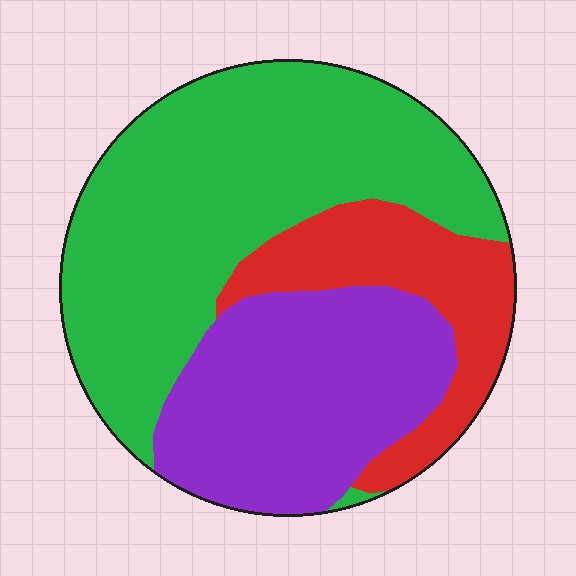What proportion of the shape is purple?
Purple takes up about one third (1/3) of the shape.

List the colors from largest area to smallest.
From largest to smallest: green, purple, red.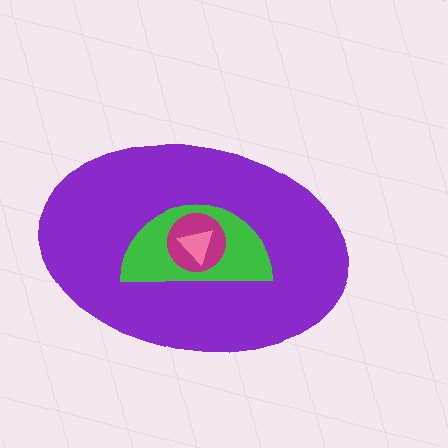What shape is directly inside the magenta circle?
The pink triangle.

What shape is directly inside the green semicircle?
The magenta circle.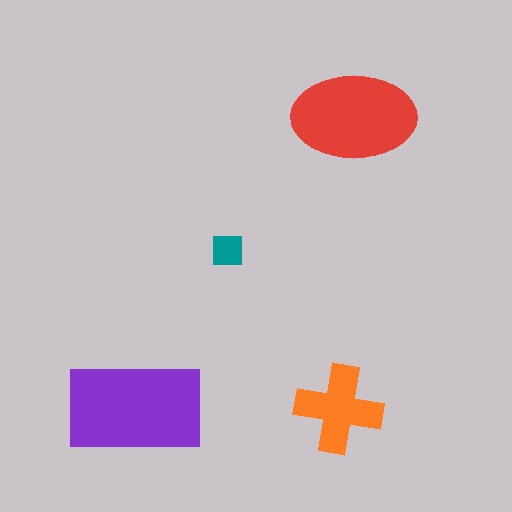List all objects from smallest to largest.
The teal square, the orange cross, the red ellipse, the purple rectangle.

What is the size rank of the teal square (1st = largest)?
4th.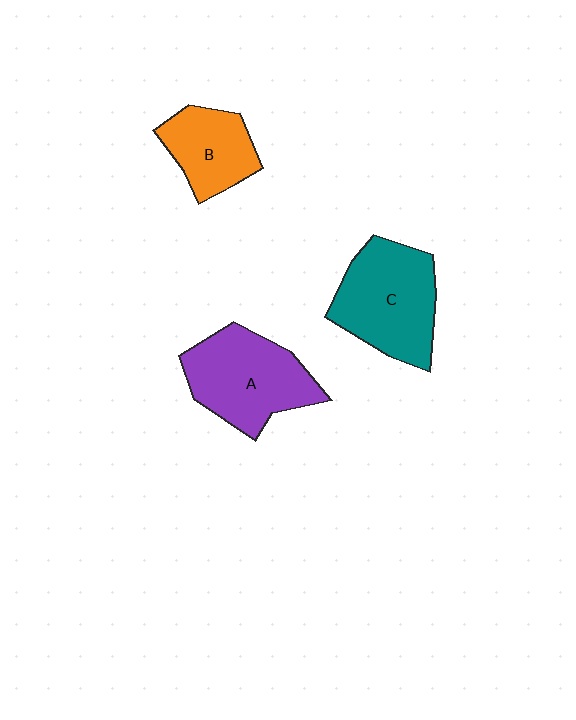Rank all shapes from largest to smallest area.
From largest to smallest: C (teal), A (purple), B (orange).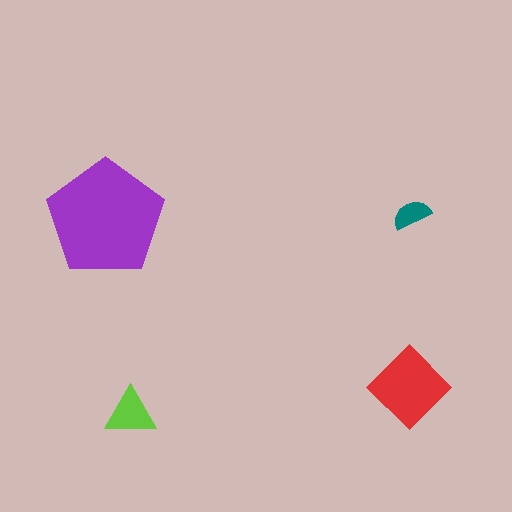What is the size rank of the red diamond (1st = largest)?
2nd.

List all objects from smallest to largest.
The teal semicircle, the lime triangle, the red diamond, the purple pentagon.